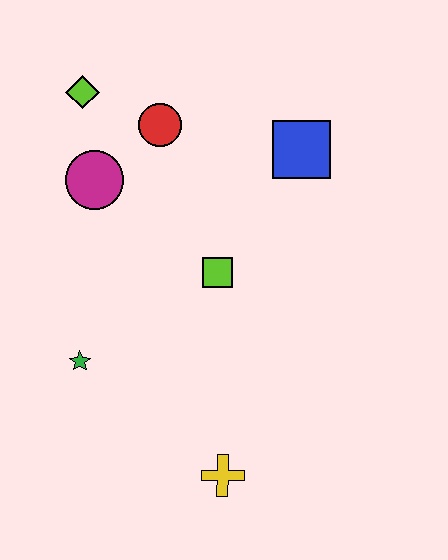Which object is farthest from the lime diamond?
The yellow cross is farthest from the lime diamond.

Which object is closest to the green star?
The lime square is closest to the green star.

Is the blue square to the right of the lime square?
Yes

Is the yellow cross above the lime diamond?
No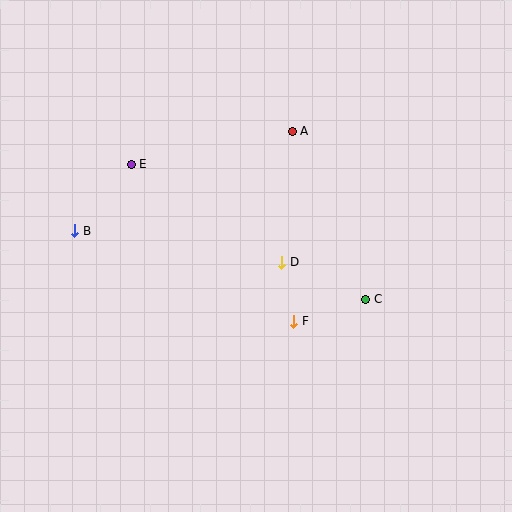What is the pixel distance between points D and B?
The distance between D and B is 210 pixels.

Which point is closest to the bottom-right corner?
Point C is closest to the bottom-right corner.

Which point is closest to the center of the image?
Point D at (282, 262) is closest to the center.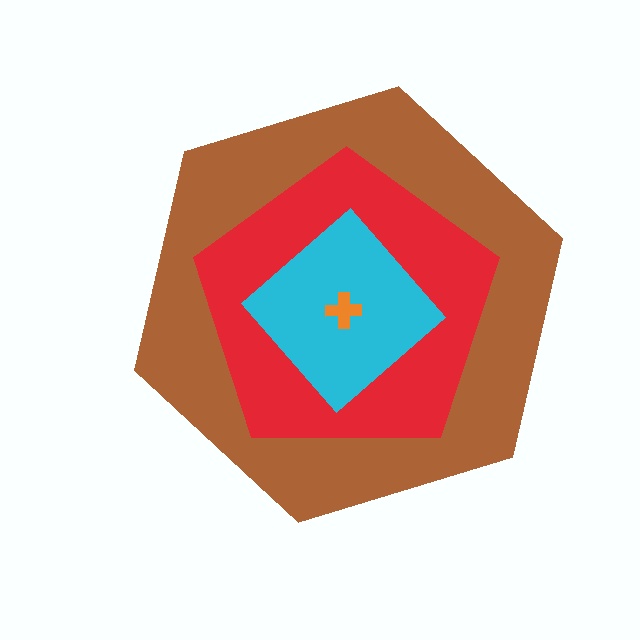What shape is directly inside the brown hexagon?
The red pentagon.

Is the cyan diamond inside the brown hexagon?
Yes.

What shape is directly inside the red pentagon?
The cyan diamond.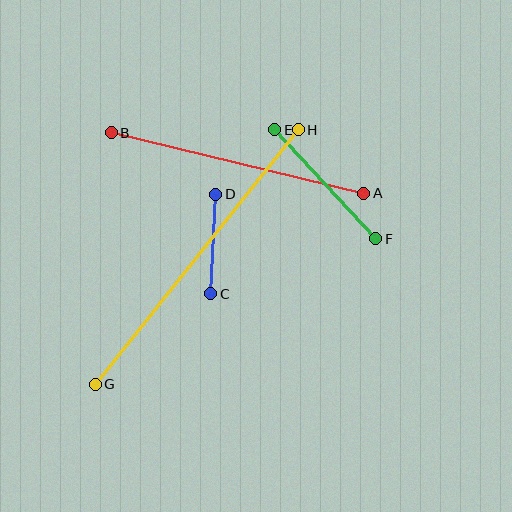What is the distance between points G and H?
The distance is approximately 325 pixels.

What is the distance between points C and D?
The distance is approximately 99 pixels.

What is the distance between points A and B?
The distance is approximately 260 pixels.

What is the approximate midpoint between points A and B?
The midpoint is at approximately (238, 163) pixels.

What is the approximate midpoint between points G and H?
The midpoint is at approximately (197, 257) pixels.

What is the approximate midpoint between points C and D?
The midpoint is at approximately (213, 244) pixels.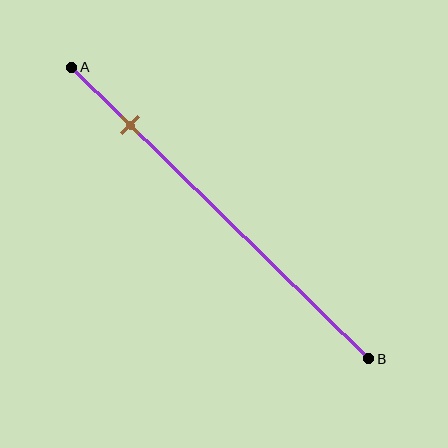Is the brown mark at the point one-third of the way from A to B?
No, the mark is at about 20% from A, not at the 33% one-third point.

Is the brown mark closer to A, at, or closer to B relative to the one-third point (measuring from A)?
The brown mark is closer to point A than the one-third point of segment AB.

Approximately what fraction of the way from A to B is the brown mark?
The brown mark is approximately 20% of the way from A to B.